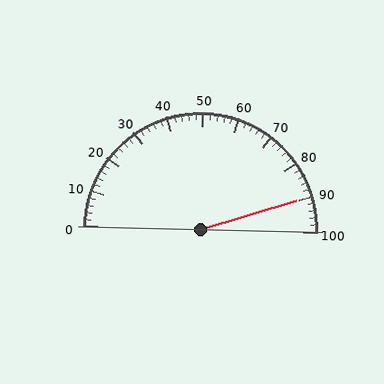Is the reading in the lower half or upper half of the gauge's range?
The reading is in the upper half of the range (0 to 100).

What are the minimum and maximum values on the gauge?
The gauge ranges from 0 to 100.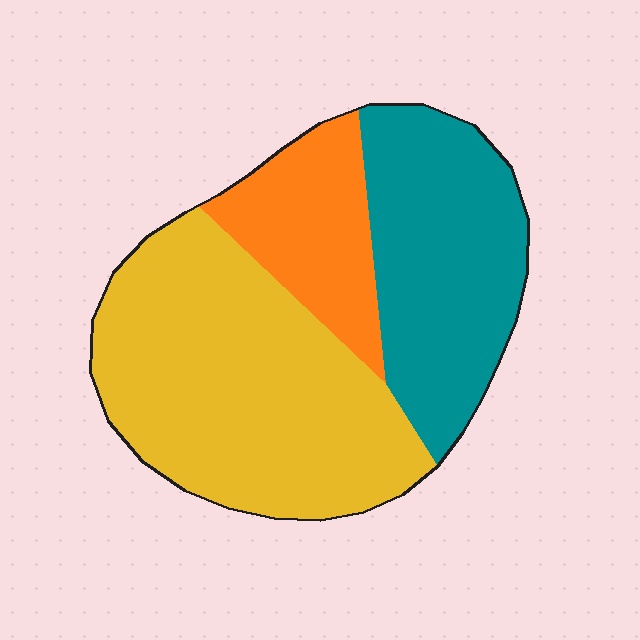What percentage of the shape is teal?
Teal takes up about one third (1/3) of the shape.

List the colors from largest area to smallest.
From largest to smallest: yellow, teal, orange.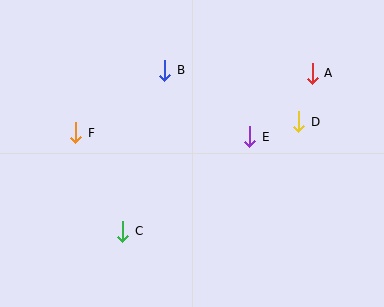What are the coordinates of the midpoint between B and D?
The midpoint between B and D is at (232, 96).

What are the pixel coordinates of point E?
Point E is at (250, 137).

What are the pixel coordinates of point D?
Point D is at (299, 122).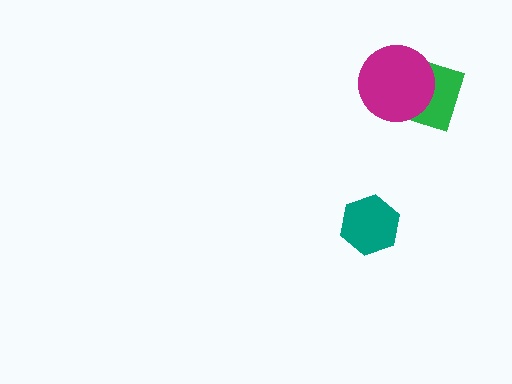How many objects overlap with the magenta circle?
1 object overlaps with the magenta circle.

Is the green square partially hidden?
Yes, it is partially covered by another shape.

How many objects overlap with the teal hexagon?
0 objects overlap with the teal hexagon.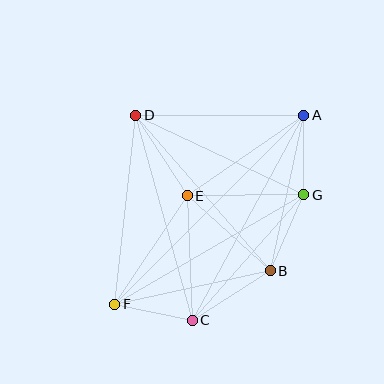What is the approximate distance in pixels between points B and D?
The distance between B and D is approximately 206 pixels.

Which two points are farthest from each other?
Points A and F are farthest from each other.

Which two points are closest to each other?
Points C and F are closest to each other.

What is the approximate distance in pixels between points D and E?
The distance between D and E is approximately 96 pixels.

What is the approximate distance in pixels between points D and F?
The distance between D and F is approximately 190 pixels.